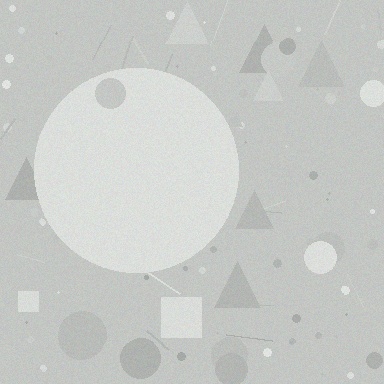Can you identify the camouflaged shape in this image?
The camouflaged shape is a circle.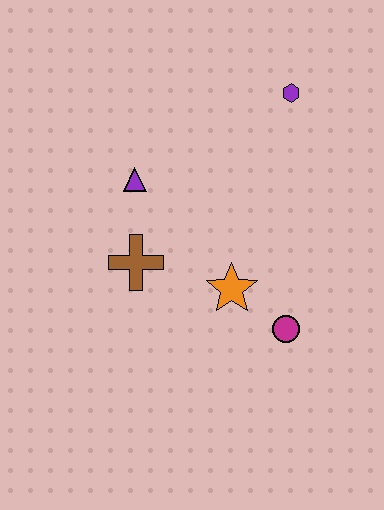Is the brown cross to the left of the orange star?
Yes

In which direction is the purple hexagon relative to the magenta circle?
The purple hexagon is above the magenta circle.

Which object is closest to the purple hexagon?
The purple triangle is closest to the purple hexagon.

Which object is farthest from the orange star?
The purple hexagon is farthest from the orange star.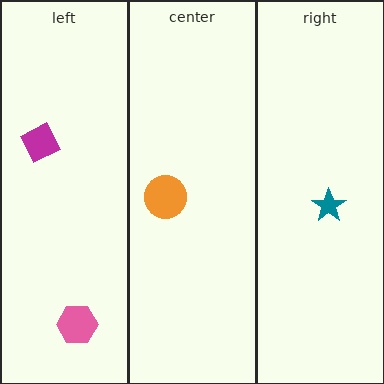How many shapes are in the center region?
1.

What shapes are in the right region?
The teal star.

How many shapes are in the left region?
2.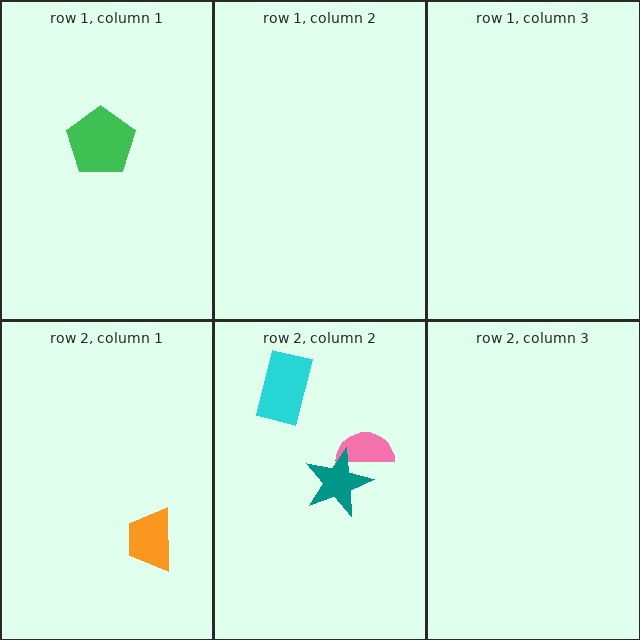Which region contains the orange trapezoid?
The row 2, column 1 region.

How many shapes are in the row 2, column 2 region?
3.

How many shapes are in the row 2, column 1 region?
1.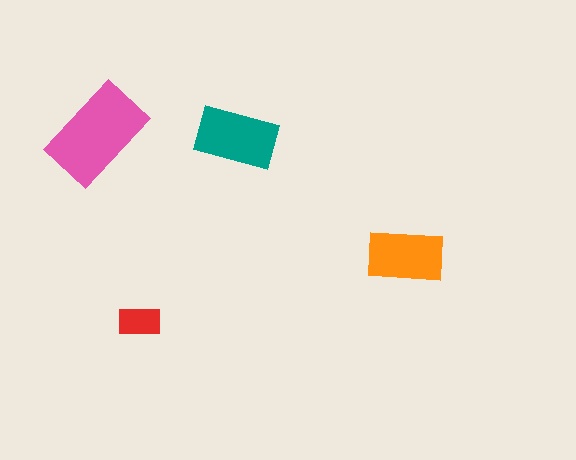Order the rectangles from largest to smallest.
the pink one, the teal one, the orange one, the red one.